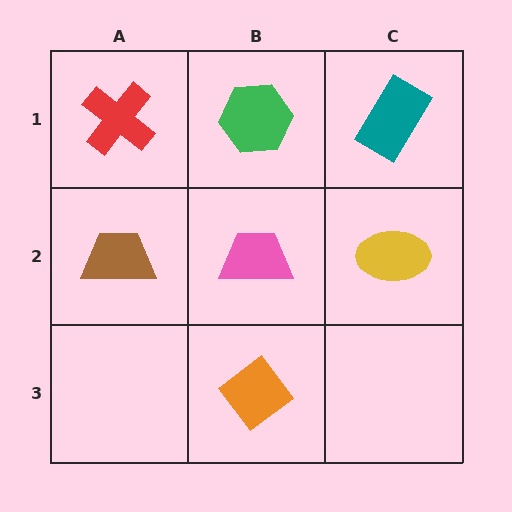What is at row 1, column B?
A green hexagon.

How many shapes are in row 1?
3 shapes.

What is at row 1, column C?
A teal rectangle.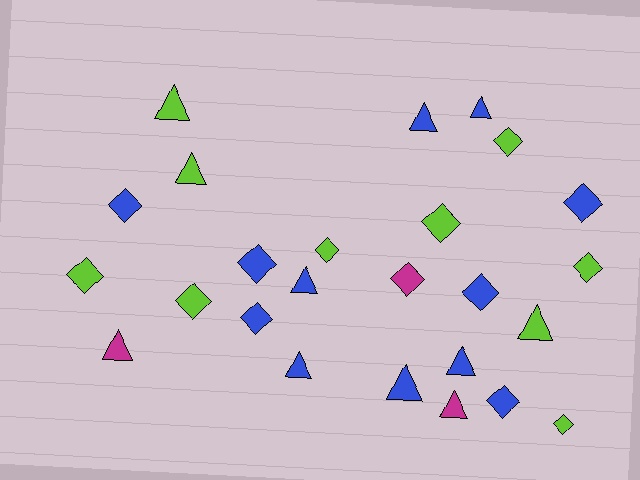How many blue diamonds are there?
There are 6 blue diamonds.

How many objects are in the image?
There are 25 objects.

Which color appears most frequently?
Blue, with 12 objects.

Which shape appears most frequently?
Diamond, with 14 objects.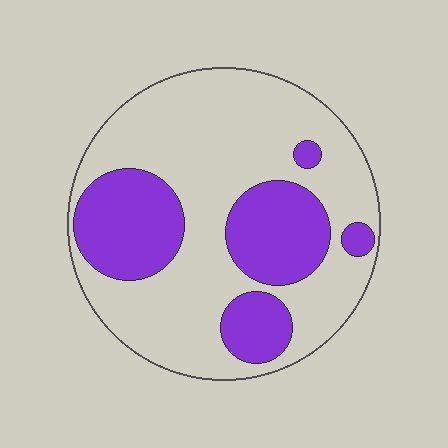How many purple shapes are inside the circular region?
5.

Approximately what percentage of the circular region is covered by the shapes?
Approximately 30%.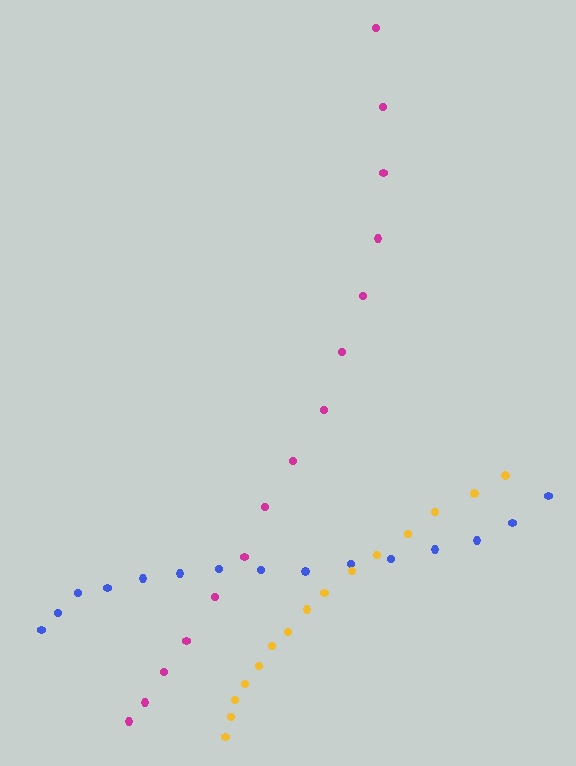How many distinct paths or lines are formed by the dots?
There are 3 distinct paths.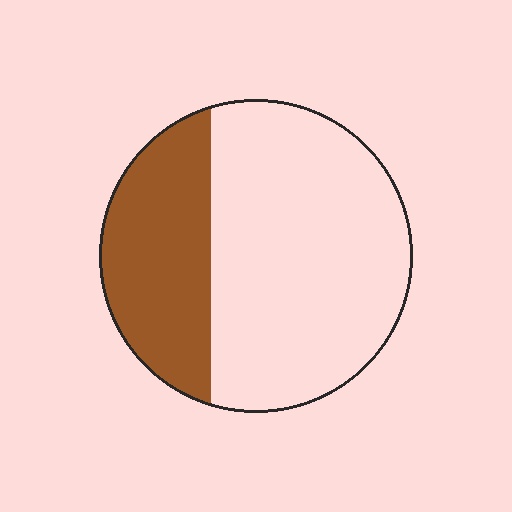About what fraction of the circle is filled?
About one third (1/3).